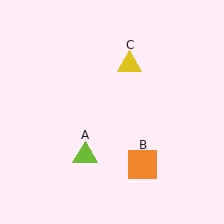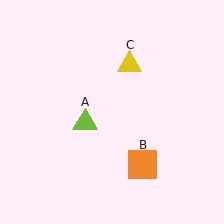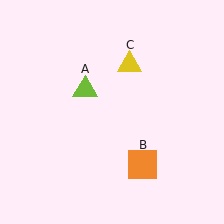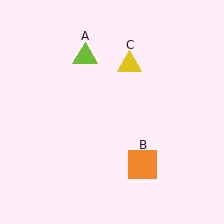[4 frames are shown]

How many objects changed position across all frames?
1 object changed position: lime triangle (object A).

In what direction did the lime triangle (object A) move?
The lime triangle (object A) moved up.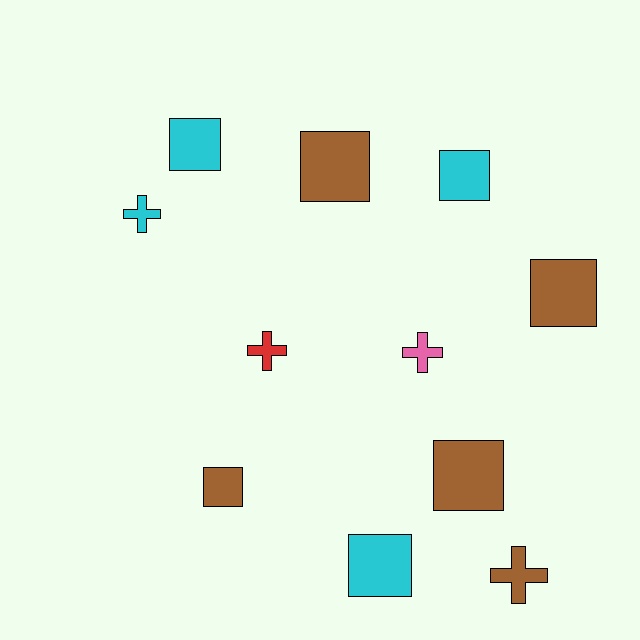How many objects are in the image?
There are 11 objects.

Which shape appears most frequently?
Square, with 7 objects.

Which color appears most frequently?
Brown, with 5 objects.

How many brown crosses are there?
There is 1 brown cross.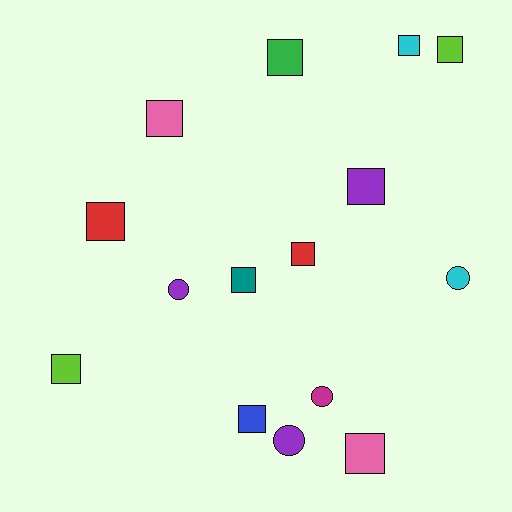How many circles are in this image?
There are 4 circles.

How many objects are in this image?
There are 15 objects.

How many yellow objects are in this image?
There are no yellow objects.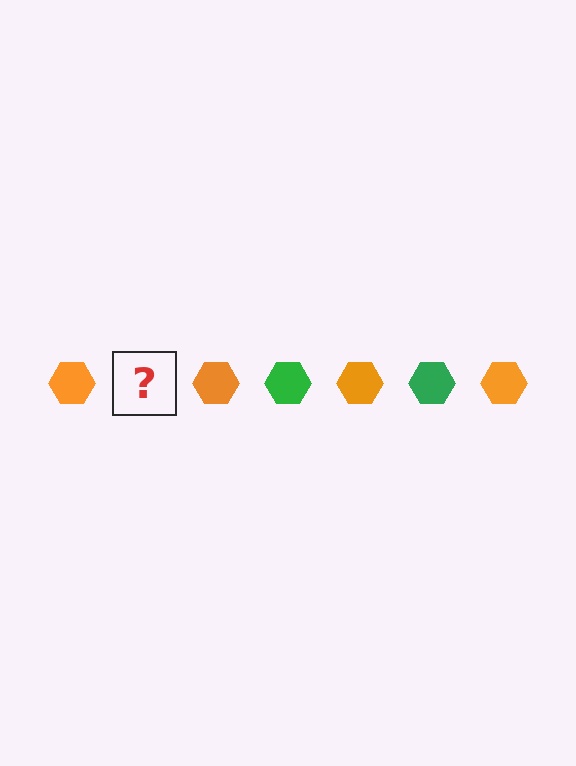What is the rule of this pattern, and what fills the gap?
The rule is that the pattern cycles through orange, green hexagons. The gap should be filled with a green hexagon.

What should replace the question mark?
The question mark should be replaced with a green hexagon.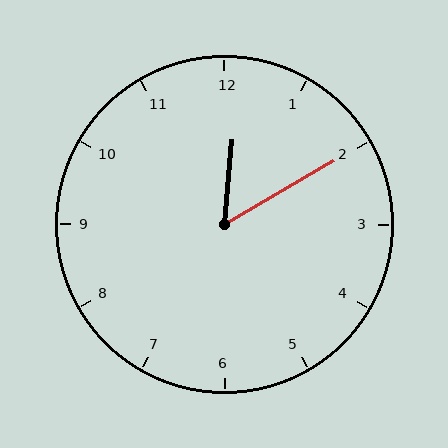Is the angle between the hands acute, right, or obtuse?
It is acute.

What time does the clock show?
12:10.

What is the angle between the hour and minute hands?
Approximately 55 degrees.